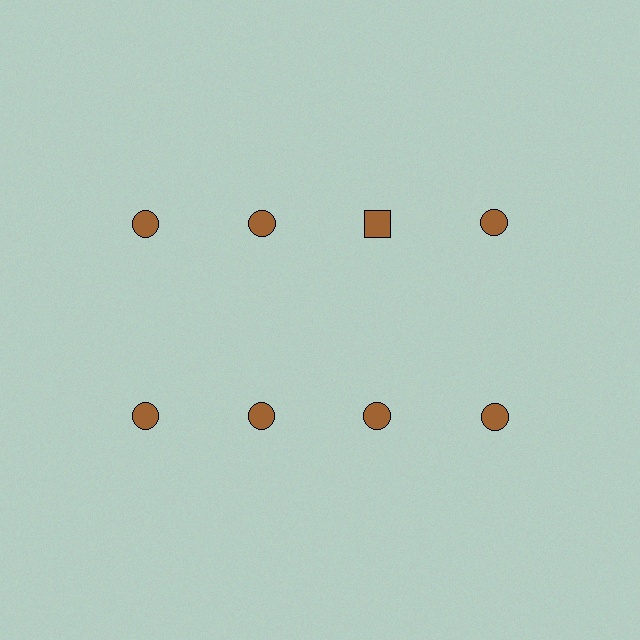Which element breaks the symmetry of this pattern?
The brown square in the top row, center column breaks the symmetry. All other shapes are brown circles.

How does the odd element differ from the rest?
It has a different shape: square instead of circle.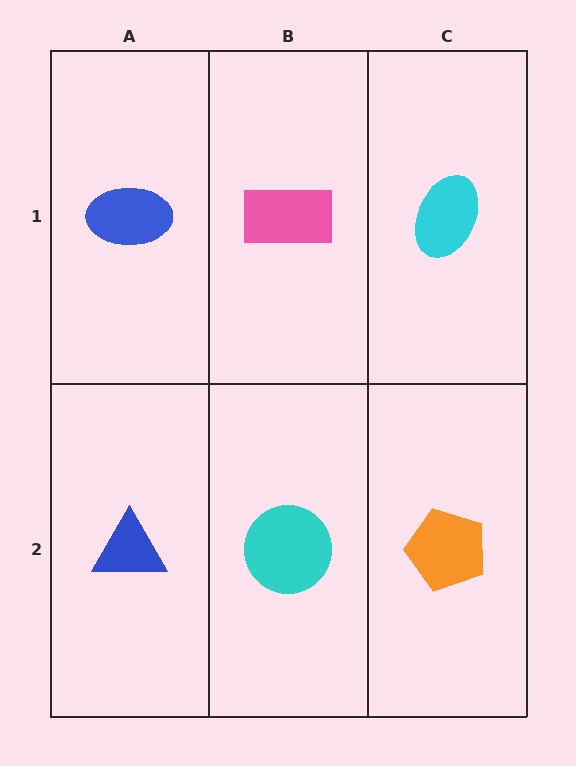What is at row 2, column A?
A blue triangle.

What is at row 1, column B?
A pink rectangle.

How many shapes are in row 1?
3 shapes.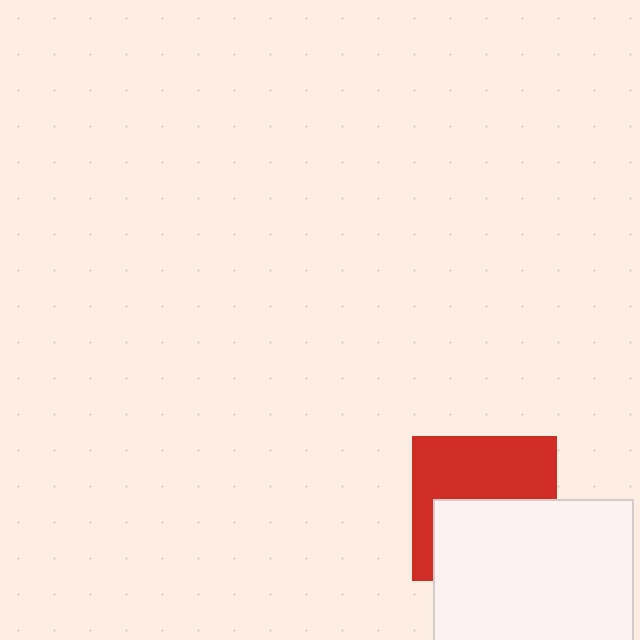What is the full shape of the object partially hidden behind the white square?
The partially hidden object is a red square.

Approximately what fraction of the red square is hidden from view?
Roughly 48% of the red square is hidden behind the white square.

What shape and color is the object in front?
The object in front is a white square.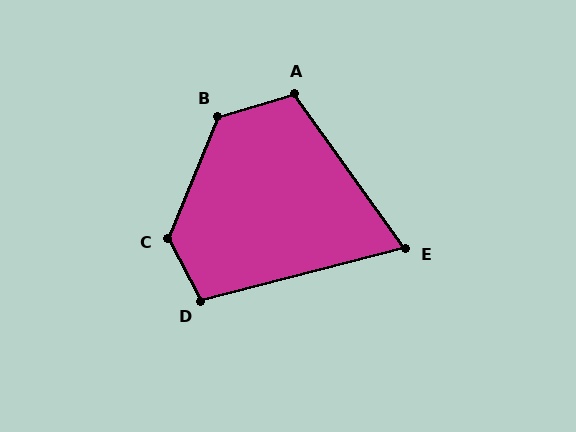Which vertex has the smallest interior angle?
E, at approximately 69 degrees.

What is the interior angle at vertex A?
Approximately 109 degrees (obtuse).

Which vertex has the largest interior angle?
C, at approximately 131 degrees.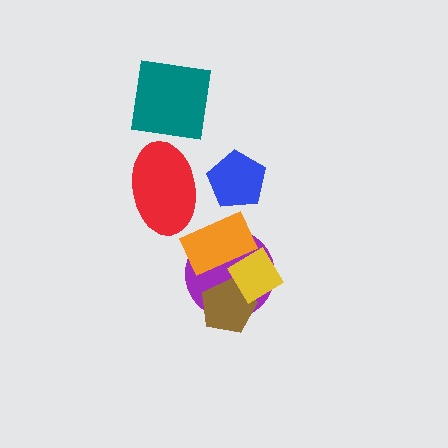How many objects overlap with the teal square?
0 objects overlap with the teal square.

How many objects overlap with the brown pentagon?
2 objects overlap with the brown pentagon.